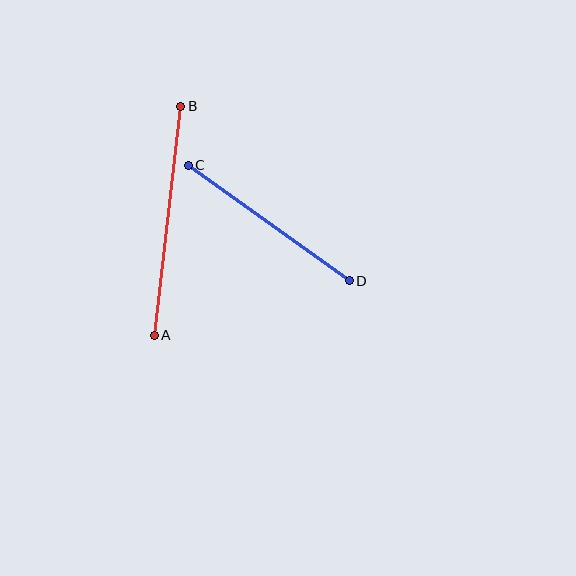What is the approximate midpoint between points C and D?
The midpoint is at approximately (269, 223) pixels.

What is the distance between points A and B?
The distance is approximately 230 pixels.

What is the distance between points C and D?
The distance is approximately 198 pixels.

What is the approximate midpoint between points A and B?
The midpoint is at approximately (168, 221) pixels.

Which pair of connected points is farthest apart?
Points A and B are farthest apart.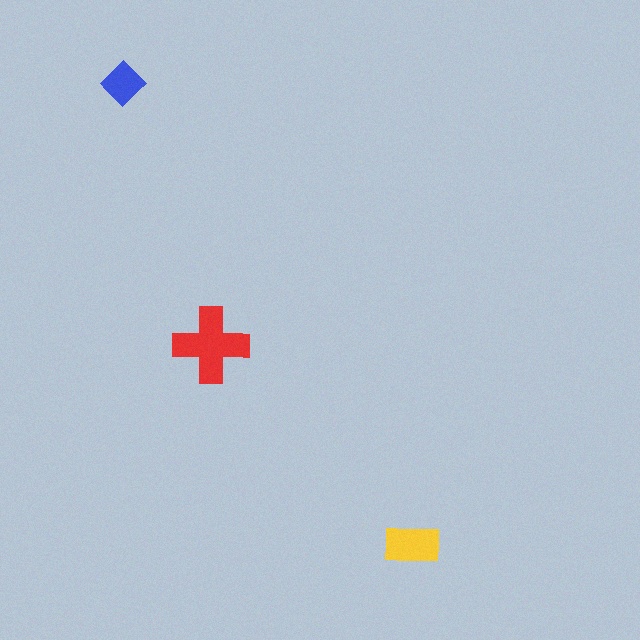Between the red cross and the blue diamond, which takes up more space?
The red cross.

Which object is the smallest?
The blue diamond.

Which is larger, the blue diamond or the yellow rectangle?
The yellow rectangle.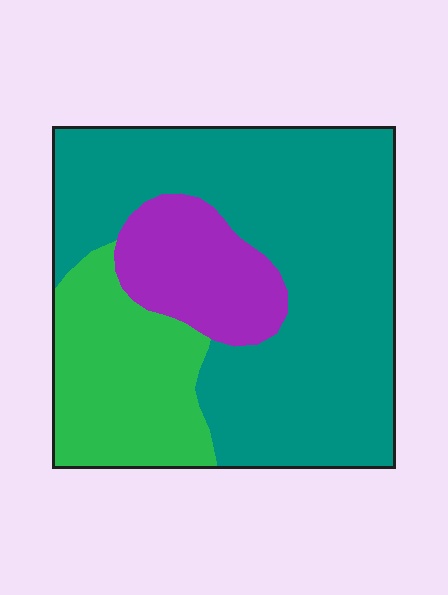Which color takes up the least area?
Purple, at roughly 15%.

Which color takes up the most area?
Teal, at roughly 60%.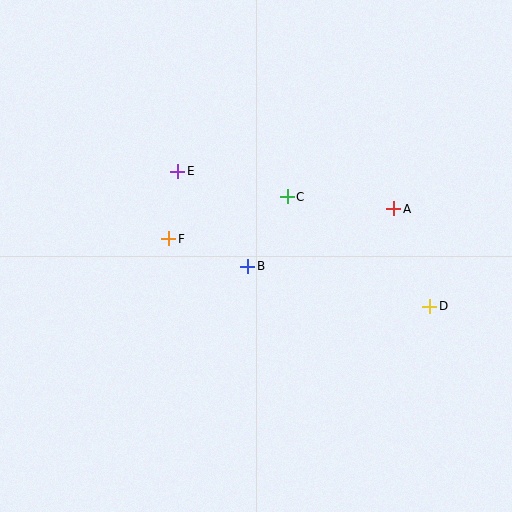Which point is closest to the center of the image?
Point B at (248, 266) is closest to the center.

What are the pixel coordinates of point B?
Point B is at (248, 266).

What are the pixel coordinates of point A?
Point A is at (394, 209).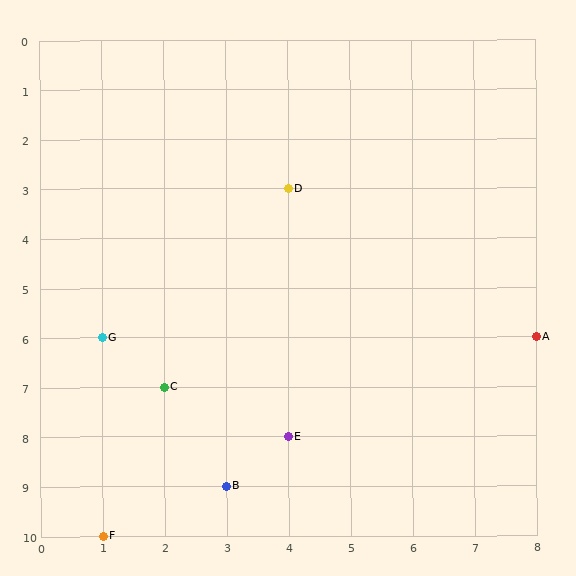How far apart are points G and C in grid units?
Points G and C are 1 column and 1 row apart (about 1.4 grid units diagonally).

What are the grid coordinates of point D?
Point D is at grid coordinates (4, 3).